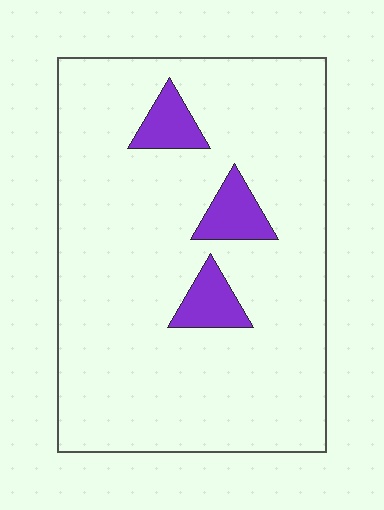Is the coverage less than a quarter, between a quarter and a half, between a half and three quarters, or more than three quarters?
Less than a quarter.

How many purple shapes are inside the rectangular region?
3.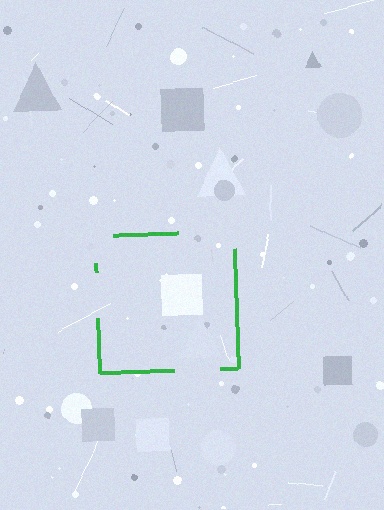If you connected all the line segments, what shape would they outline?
They would outline a square.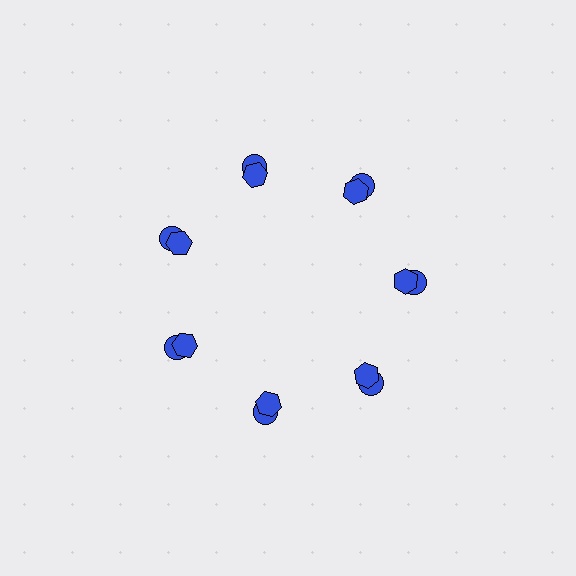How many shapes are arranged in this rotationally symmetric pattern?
There are 14 shapes, arranged in 7 groups of 2.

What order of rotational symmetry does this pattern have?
This pattern has 7-fold rotational symmetry.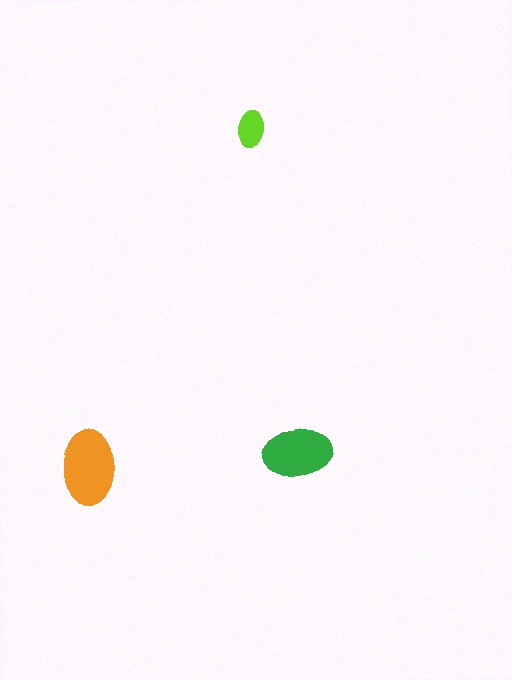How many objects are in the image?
There are 3 objects in the image.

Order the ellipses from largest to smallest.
the orange one, the green one, the lime one.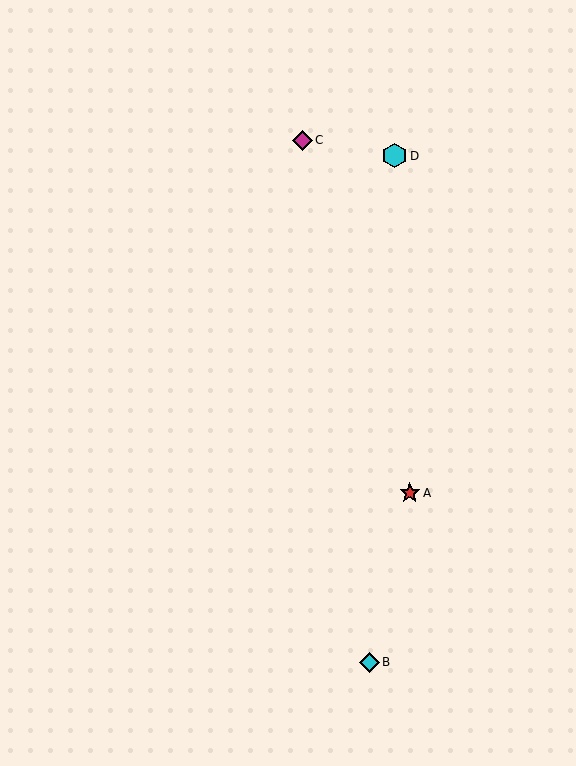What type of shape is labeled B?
Shape B is a cyan diamond.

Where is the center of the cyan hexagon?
The center of the cyan hexagon is at (395, 156).